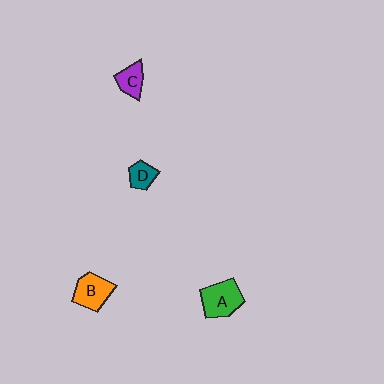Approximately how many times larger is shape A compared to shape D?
Approximately 1.9 times.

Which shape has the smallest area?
Shape D (teal).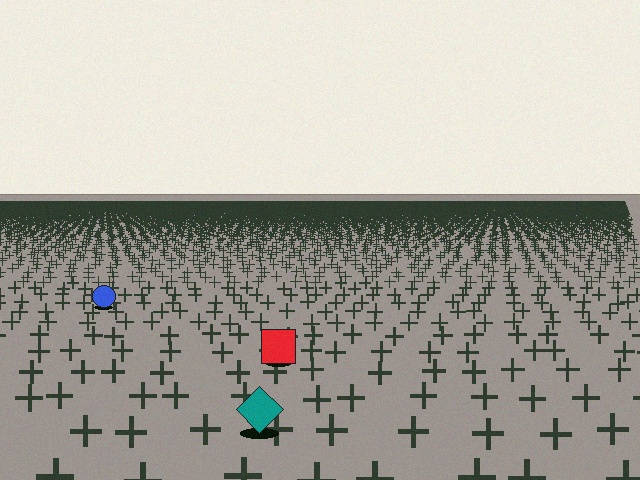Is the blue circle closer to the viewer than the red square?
No. The red square is closer — you can tell from the texture gradient: the ground texture is coarser near it.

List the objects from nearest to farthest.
From nearest to farthest: the teal diamond, the red square, the blue circle.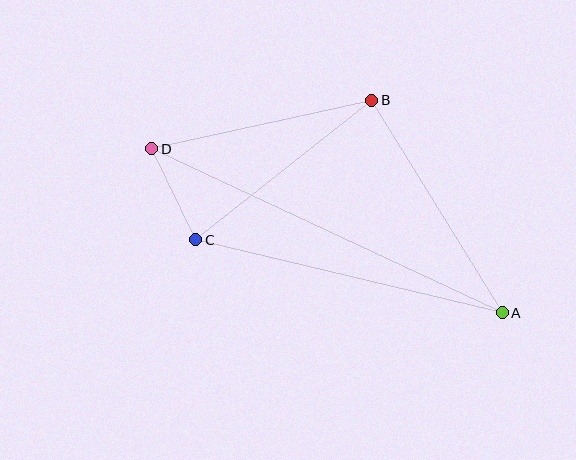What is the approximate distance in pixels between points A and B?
The distance between A and B is approximately 250 pixels.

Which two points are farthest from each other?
Points A and D are farthest from each other.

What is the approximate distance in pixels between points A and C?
The distance between A and C is approximately 315 pixels.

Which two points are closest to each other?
Points C and D are closest to each other.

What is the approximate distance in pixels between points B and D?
The distance between B and D is approximately 225 pixels.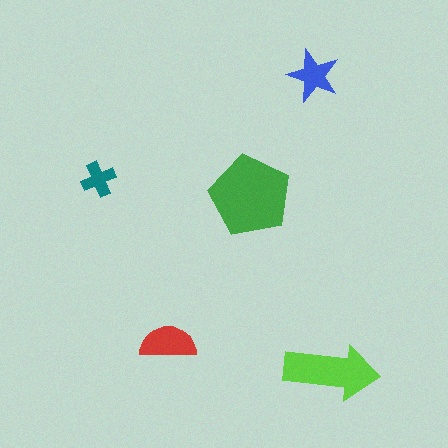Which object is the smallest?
The teal cross.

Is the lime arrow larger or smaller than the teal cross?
Larger.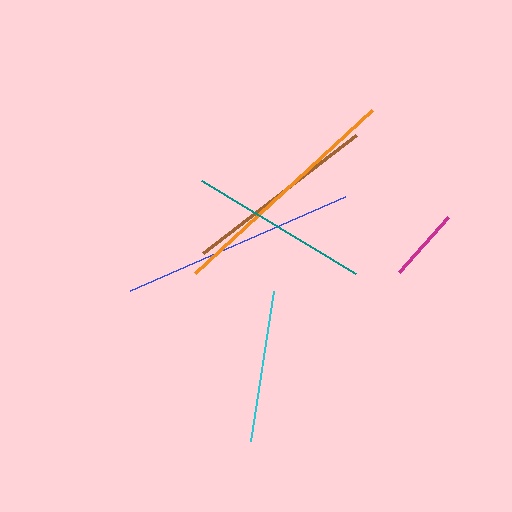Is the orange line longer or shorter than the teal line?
The orange line is longer than the teal line.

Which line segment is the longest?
The orange line is the longest at approximately 240 pixels.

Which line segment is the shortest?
The magenta line is the shortest at approximately 74 pixels.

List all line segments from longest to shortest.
From longest to shortest: orange, blue, brown, teal, cyan, magenta.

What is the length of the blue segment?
The blue segment is approximately 234 pixels long.